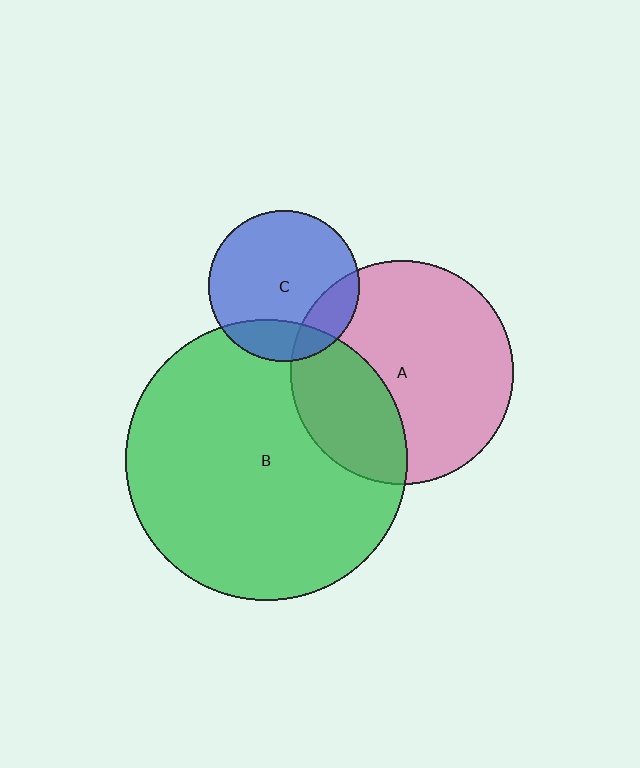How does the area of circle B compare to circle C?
Approximately 3.5 times.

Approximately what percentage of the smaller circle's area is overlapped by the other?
Approximately 20%.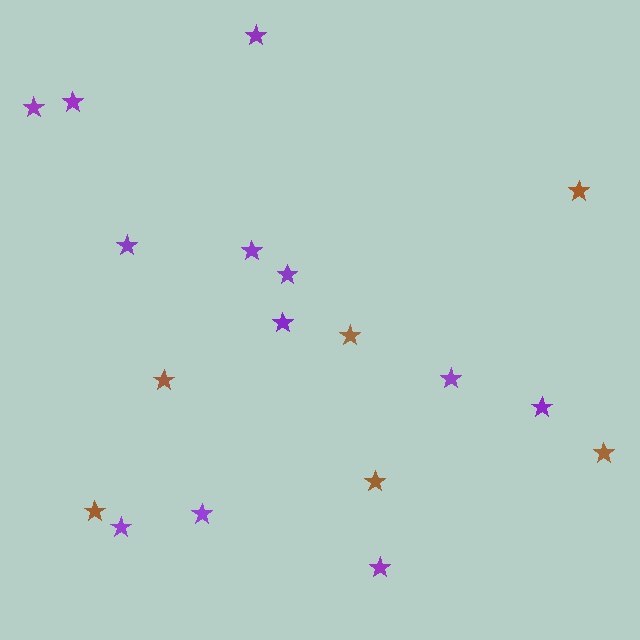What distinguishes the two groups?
There are 2 groups: one group of purple stars (12) and one group of brown stars (6).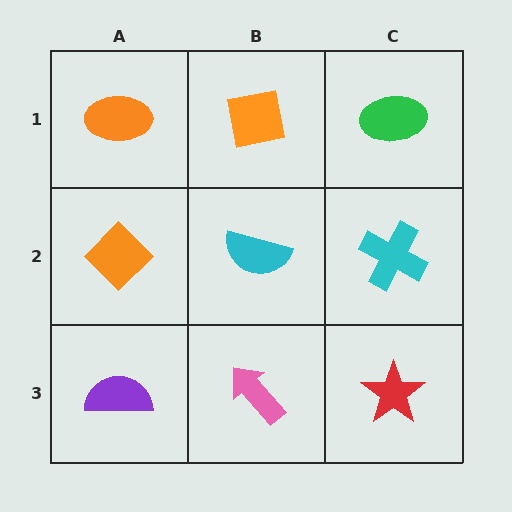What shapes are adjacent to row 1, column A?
An orange diamond (row 2, column A), an orange square (row 1, column B).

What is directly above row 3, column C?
A cyan cross.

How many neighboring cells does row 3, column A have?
2.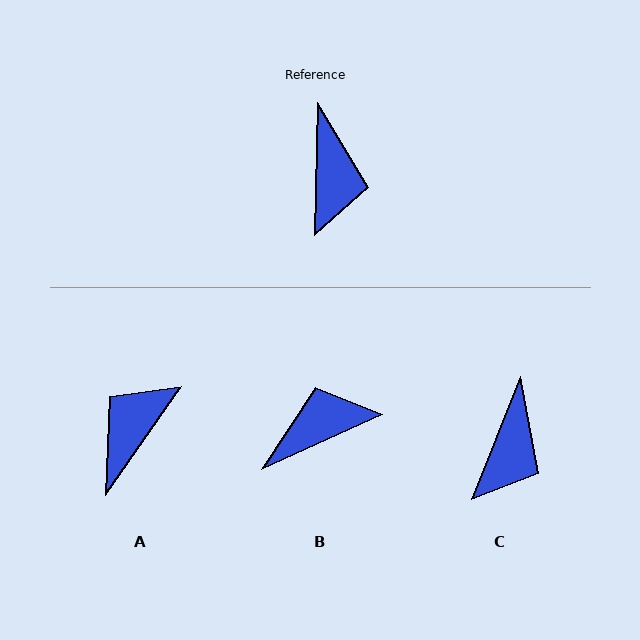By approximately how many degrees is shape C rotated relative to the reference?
Approximately 21 degrees clockwise.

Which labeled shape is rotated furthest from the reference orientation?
A, about 146 degrees away.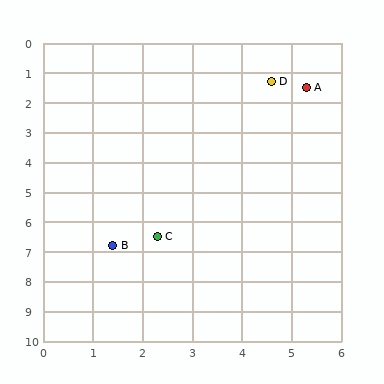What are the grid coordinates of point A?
Point A is at approximately (5.3, 1.5).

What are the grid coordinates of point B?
Point B is at approximately (1.4, 6.8).